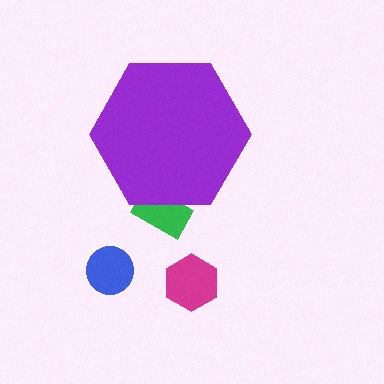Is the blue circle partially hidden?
No, the blue circle is fully visible.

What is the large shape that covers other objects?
A purple hexagon.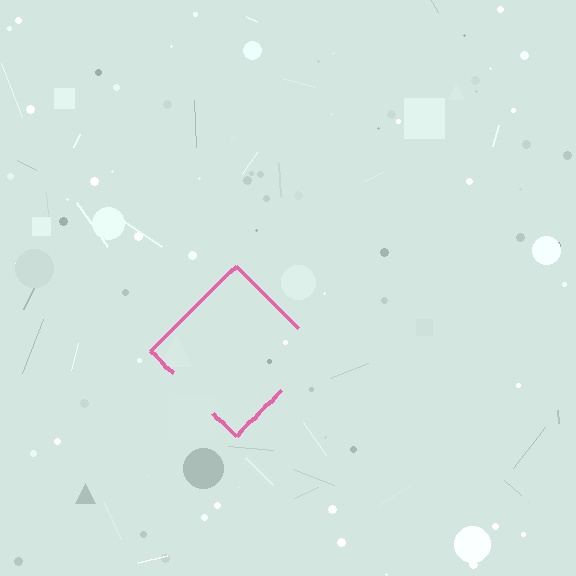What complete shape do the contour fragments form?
The contour fragments form a diamond.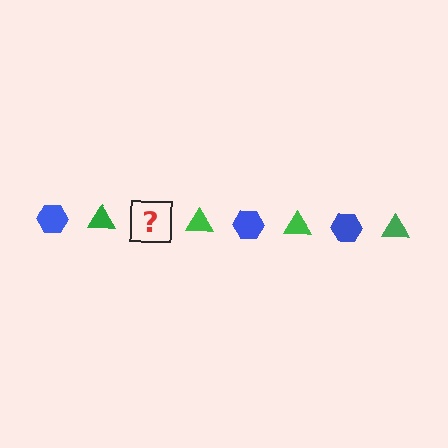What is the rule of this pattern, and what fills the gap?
The rule is that the pattern alternates between blue hexagon and green triangle. The gap should be filled with a blue hexagon.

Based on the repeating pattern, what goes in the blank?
The blank should be a blue hexagon.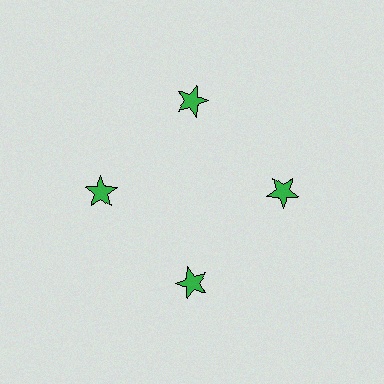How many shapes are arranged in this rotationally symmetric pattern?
There are 4 shapes, arranged in 4 groups of 1.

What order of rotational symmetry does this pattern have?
This pattern has 4-fold rotational symmetry.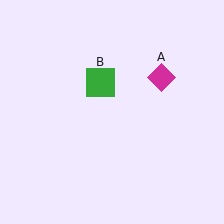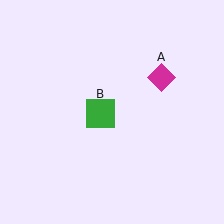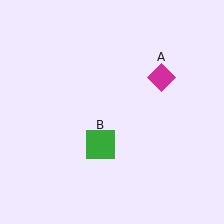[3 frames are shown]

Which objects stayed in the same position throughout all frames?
Magenta diamond (object A) remained stationary.